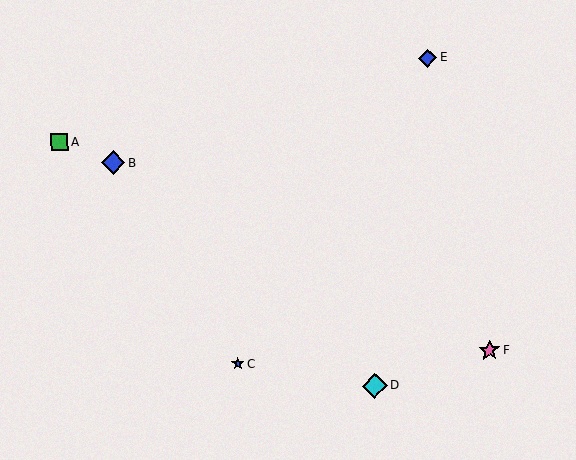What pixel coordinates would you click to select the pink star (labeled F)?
Click at (489, 351) to select the pink star F.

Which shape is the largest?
The cyan diamond (labeled D) is the largest.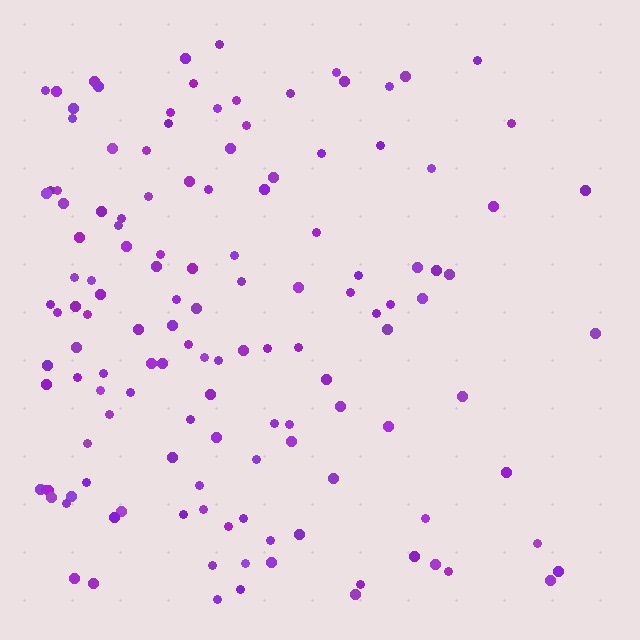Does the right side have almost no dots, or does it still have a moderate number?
Still a moderate number, just noticeably fewer than the left.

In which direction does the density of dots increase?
From right to left, with the left side densest.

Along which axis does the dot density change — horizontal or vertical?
Horizontal.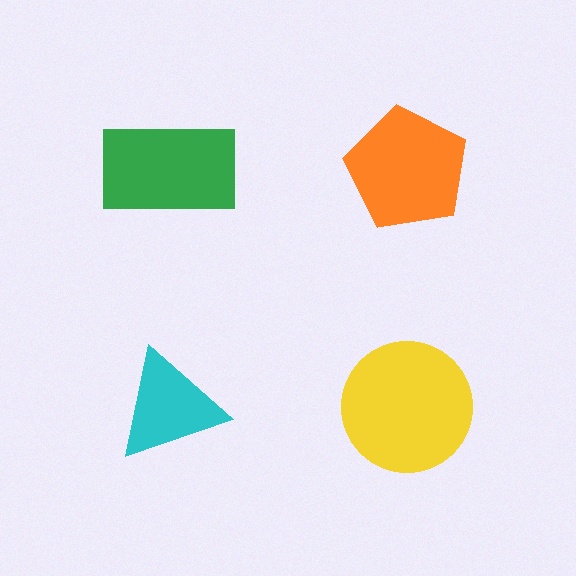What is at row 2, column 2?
A yellow circle.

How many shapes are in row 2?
2 shapes.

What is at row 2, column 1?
A cyan triangle.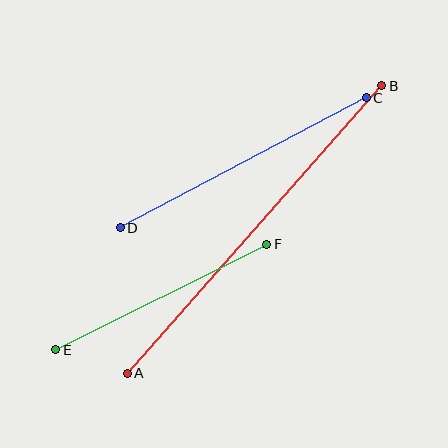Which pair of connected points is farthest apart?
Points A and B are farthest apart.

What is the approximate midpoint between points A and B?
The midpoint is at approximately (254, 230) pixels.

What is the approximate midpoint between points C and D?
The midpoint is at approximately (243, 163) pixels.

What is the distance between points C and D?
The distance is approximately 278 pixels.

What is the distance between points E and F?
The distance is approximately 236 pixels.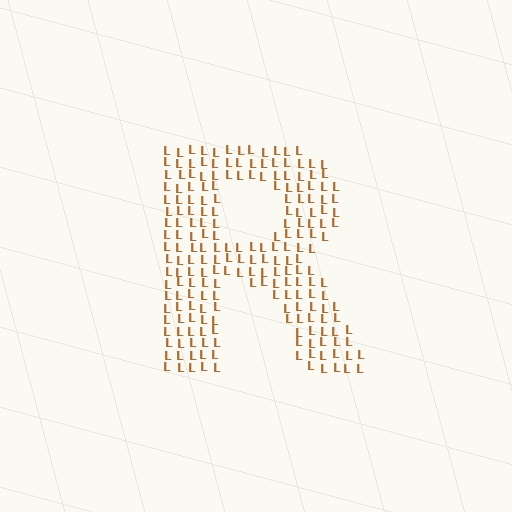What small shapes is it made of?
It is made of small letter L's.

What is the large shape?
The large shape is the letter R.